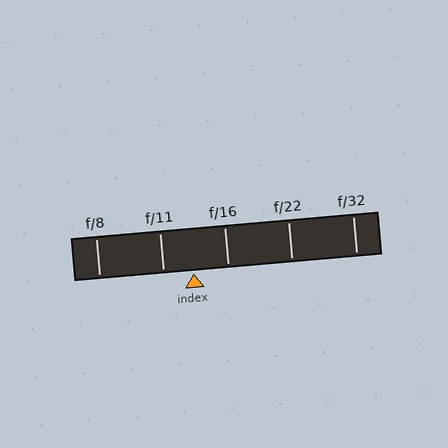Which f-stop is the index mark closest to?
The index mark is closest to f/11.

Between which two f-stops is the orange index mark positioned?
The index mark is between f/11 and f/16.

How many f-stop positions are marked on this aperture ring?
There are 5 f-stop positions marked.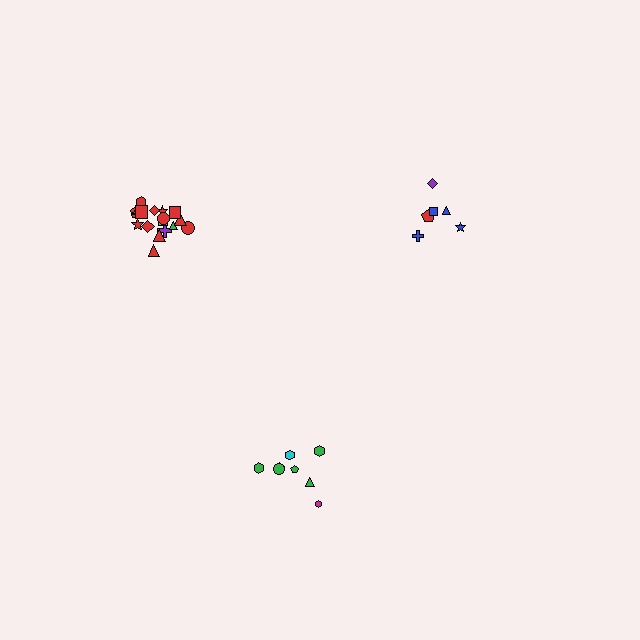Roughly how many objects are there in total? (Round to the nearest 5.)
Roughly 30 objects in total.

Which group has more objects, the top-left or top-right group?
The top-left group.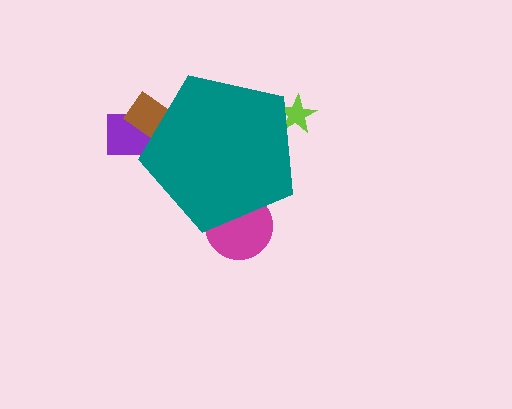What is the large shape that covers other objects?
A teal pentagon.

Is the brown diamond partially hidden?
Yes, the brown diamond is partially hidden behind the teal pentagon.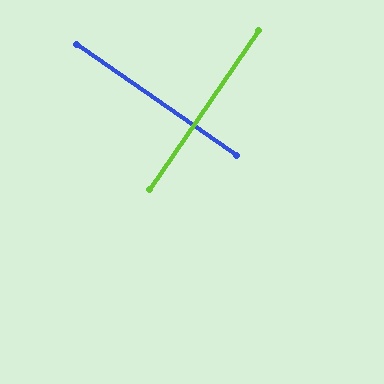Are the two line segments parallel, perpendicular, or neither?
Perpendicular — they meet at approximately 90°.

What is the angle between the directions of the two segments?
Approximately 90 degrees.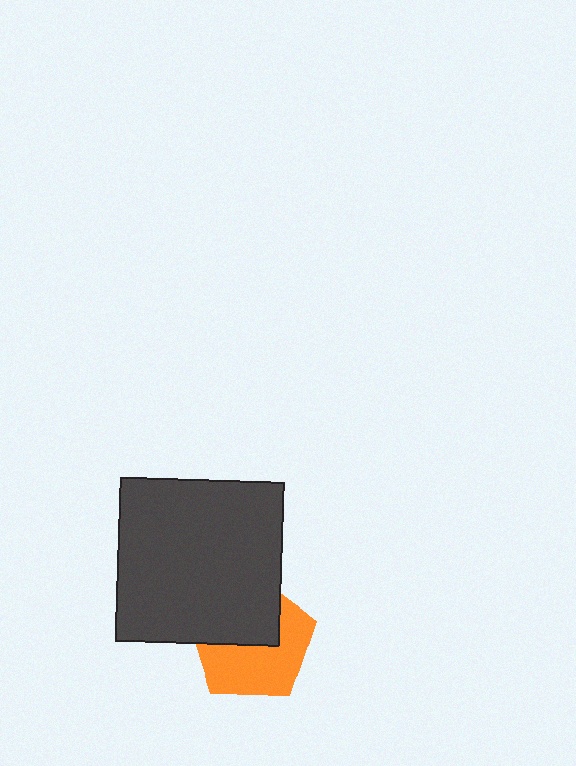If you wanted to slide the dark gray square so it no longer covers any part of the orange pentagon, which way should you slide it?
Slide it up — that is the most direct way to separate the two shapes.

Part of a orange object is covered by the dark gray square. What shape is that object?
It is a pentagon.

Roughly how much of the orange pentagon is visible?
About half of it is visible (roughly 55%).